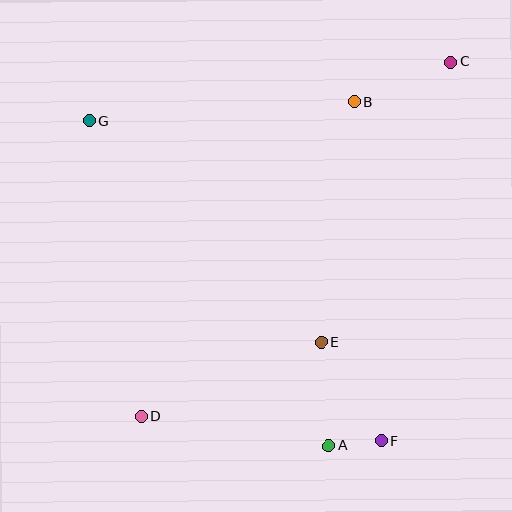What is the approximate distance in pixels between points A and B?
The distance between A and B is approximately 345 pixels.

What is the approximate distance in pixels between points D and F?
The distance between D and F is approximately 241 pixels.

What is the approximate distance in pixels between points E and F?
The distance between E and F is approximately 116 pixels.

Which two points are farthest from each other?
Points C and D are farthest from each other.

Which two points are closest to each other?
Points A and F are closest to each other.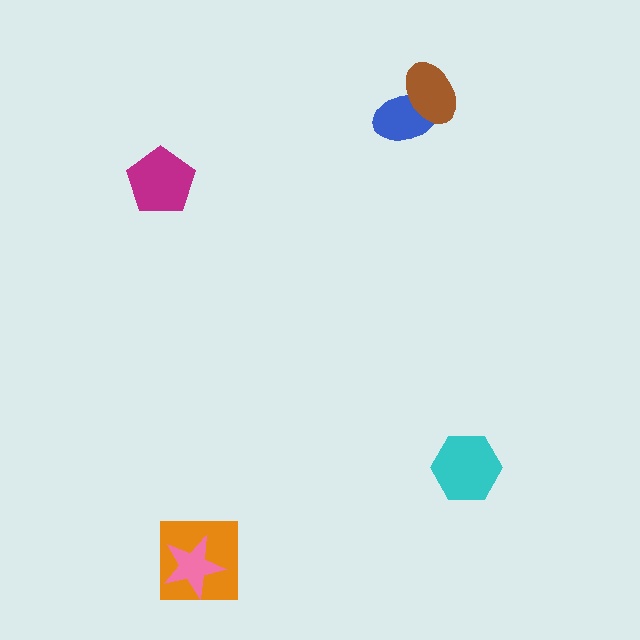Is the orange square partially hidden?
Yes, it is partially covered by another shape.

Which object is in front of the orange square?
The pink star is in front of the orange square.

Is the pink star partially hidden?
No, no other shape covers it.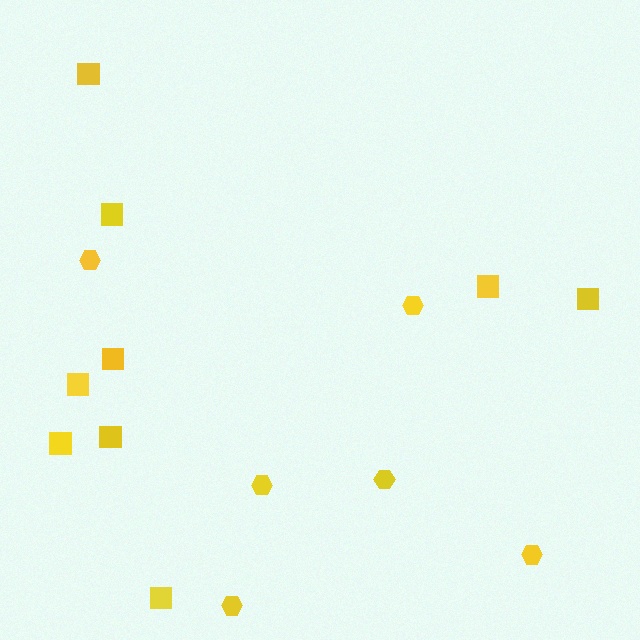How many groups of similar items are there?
There are 2 groups: one group of hexagons (6) and one group of squares (9).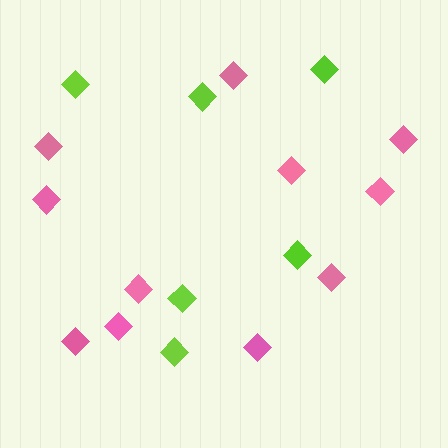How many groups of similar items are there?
There are 2 groups: one group of pink diamonds (11) and one group of lime diamonds (6).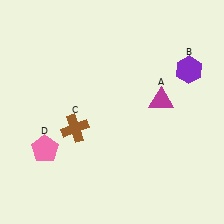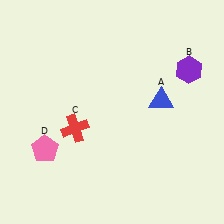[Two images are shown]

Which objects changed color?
A changed from magenta to blue. C changed from brown to red.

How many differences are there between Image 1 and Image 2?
There are 2 differences between the two images.